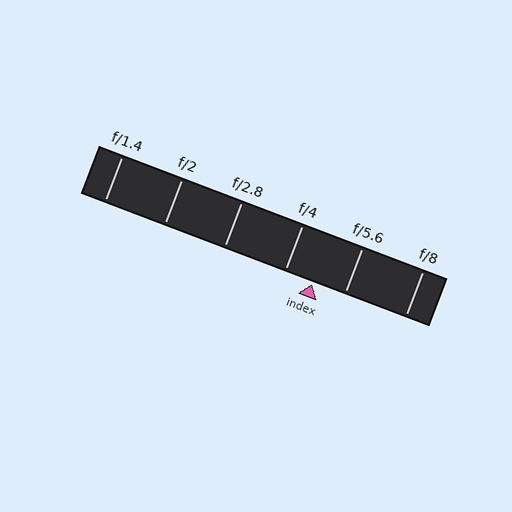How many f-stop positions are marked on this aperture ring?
There are 6 f-stop positions marked.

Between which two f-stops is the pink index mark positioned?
The index mark is between f/4 and f/5.6.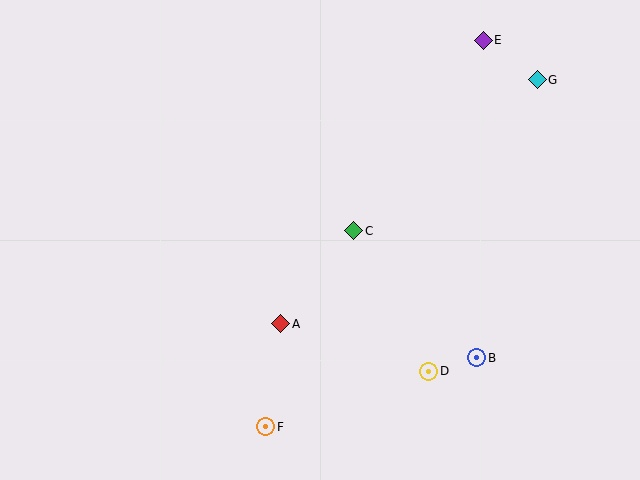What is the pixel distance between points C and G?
The distance between C and G is 238 pixels.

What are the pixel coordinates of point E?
Point E is at (483, 40).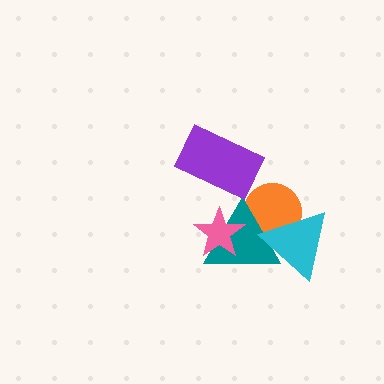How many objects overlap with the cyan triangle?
2 objects overlap with the cyan triangle.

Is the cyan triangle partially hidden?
No, no other shape covers it.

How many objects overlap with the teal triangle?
3 objects overlap with the teal triangle.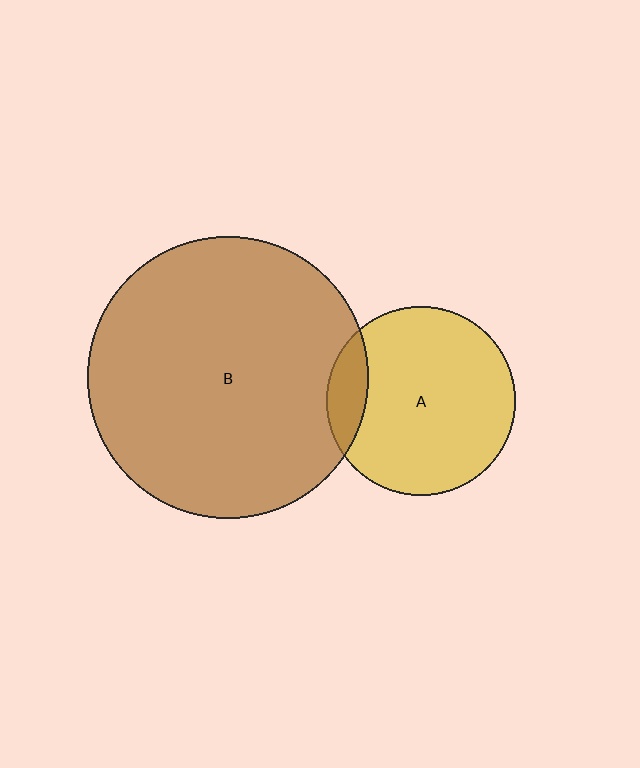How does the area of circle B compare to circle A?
Approximately 2.2 times.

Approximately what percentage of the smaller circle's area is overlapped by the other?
Approximately 15%.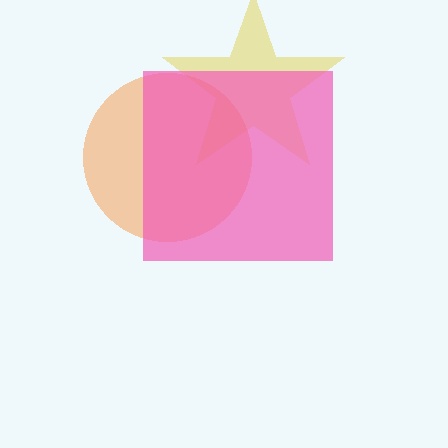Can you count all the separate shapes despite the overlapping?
Yes, there are 3 separate shapes.